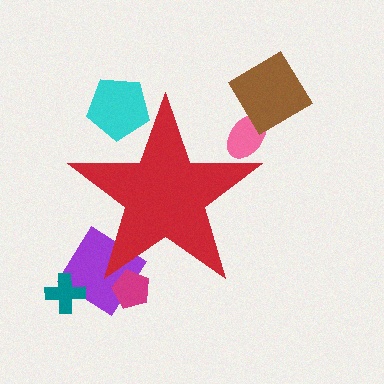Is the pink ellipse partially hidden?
Yes, the pink ellipse is partially hidden behind the red star.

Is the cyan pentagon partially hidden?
Yes, the cyan pentagon is partially hidden behind the red star.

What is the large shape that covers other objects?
A red star.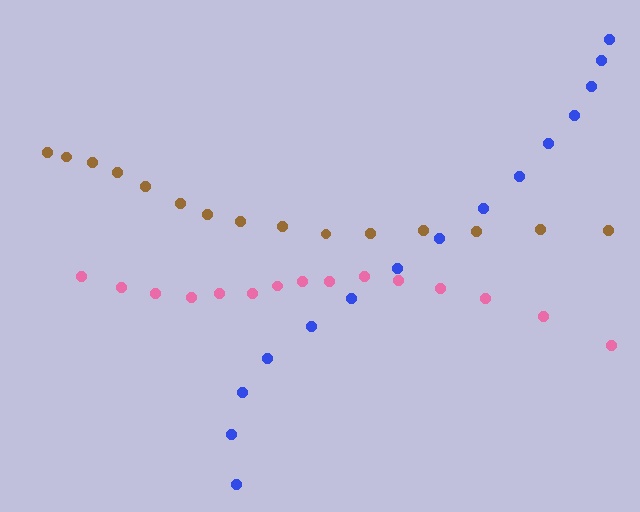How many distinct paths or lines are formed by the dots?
There are 3 distinct paths.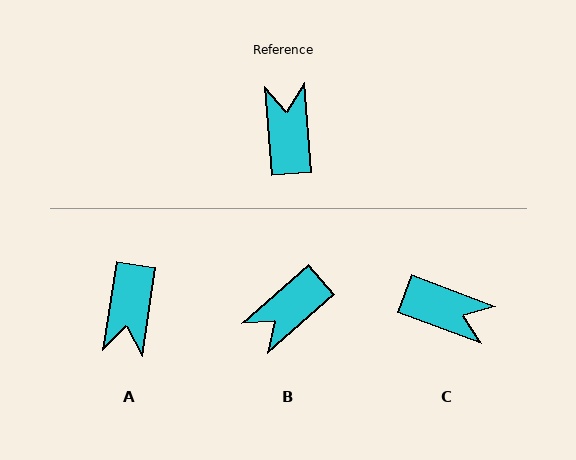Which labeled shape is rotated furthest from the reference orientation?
A, about 167 degrees away.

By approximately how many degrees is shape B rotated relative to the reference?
Approximately 127 degrees counter-clockwise.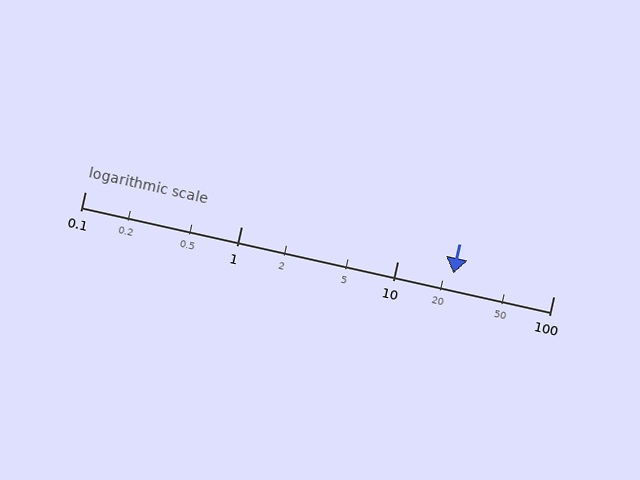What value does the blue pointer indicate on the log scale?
The pointer indicates approximately 23.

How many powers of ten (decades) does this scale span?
The scale spans 3 decades, from 0.1 to 100.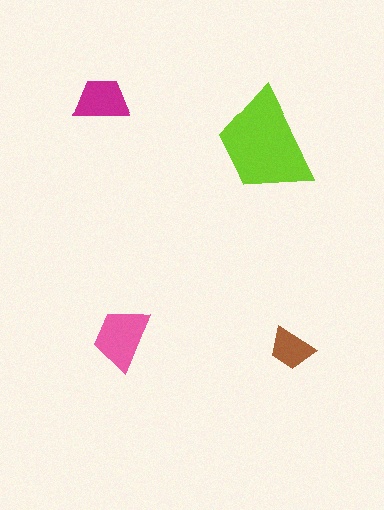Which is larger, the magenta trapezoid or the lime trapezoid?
The lime one.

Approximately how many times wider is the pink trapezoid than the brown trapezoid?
About 1.5 times wider.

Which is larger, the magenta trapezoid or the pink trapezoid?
The pink one.